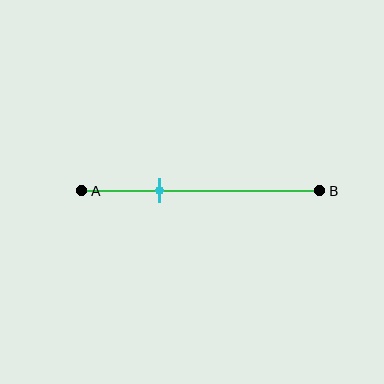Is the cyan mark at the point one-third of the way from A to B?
Yes, the mark is approximately at the one-third point.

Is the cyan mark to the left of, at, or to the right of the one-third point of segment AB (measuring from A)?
The cyan mark is approximately at the one-third point of segment AB.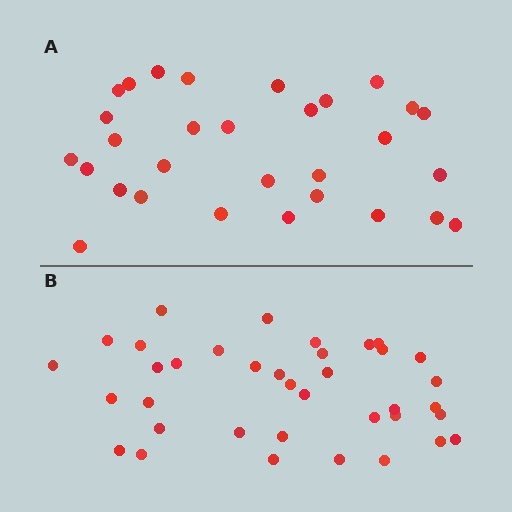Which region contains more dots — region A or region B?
Region B (the bottom region) has more dots.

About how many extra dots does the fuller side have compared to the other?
Region B has roughly 8 or so more dots than region A.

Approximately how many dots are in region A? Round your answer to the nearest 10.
About 30 dots.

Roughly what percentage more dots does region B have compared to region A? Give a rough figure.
About 25% more.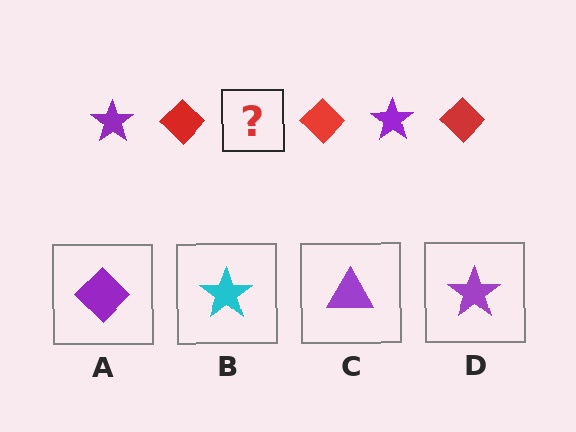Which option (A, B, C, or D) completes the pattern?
D.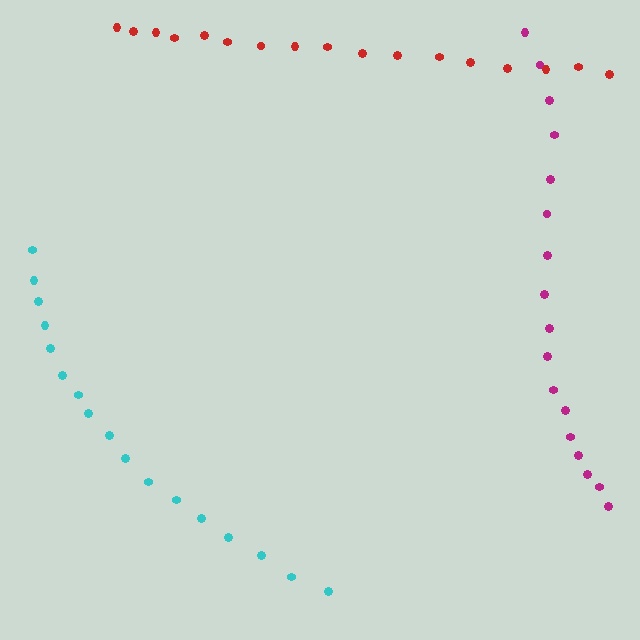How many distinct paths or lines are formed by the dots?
There are 3 distinct paths.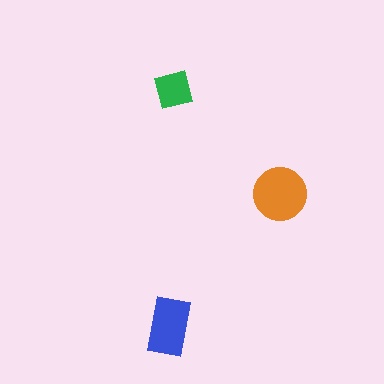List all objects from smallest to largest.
The green square, the blue rectangle, the orange circle.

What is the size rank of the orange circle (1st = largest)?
1st.